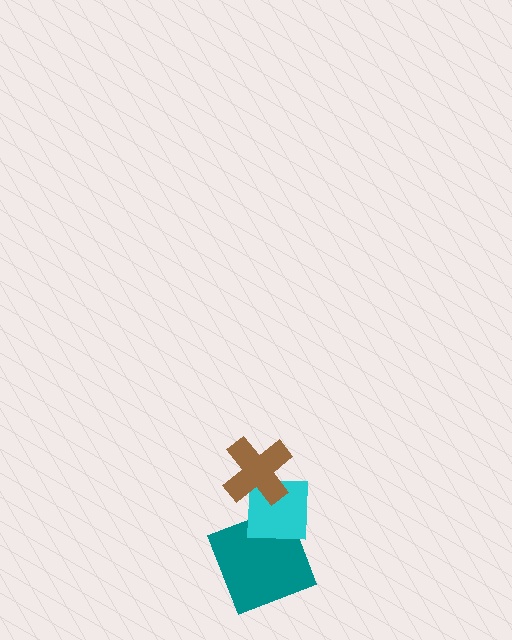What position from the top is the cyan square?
The cyan square is 2nd from the top.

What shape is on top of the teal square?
The cyan square is on top of the teal square.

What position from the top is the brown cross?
The brown cross is 1st from the top.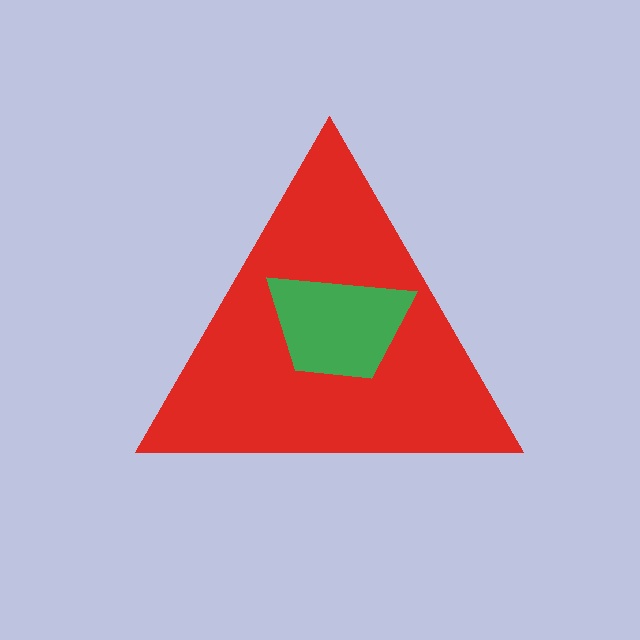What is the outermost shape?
The red triangle.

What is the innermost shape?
The green trapezoid.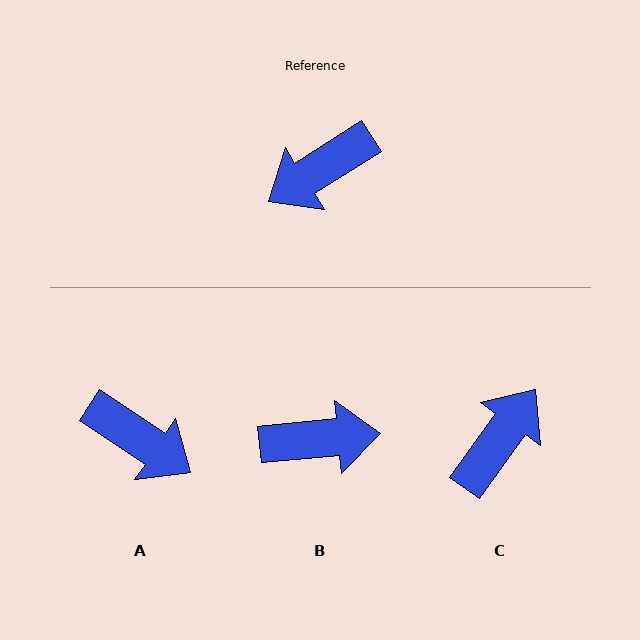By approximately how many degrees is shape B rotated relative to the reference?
Approximately 153 degrees counter-clockwise.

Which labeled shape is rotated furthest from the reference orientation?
C, about 158 degrees away.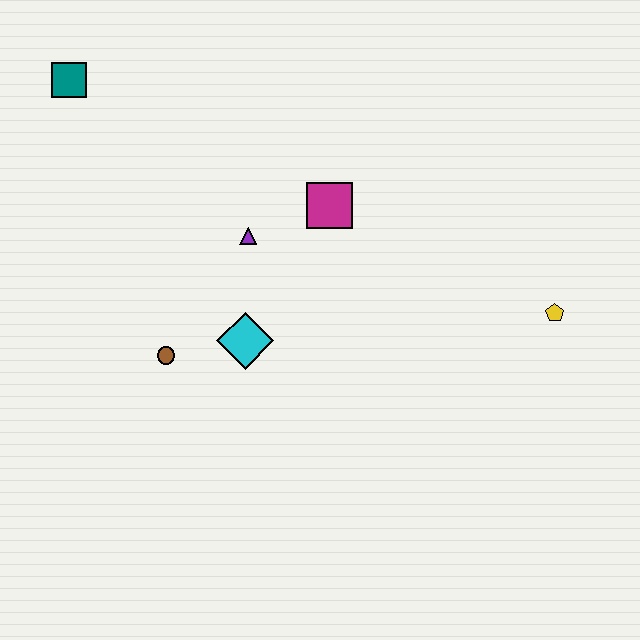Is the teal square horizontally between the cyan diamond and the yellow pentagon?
No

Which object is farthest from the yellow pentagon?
The teal square is farthest from the yellow pentagon.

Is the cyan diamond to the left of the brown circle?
No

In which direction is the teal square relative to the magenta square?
The teal square is to the left of the magenta square.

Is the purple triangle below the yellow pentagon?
No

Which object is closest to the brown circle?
The cyan diamond is closest to the brown circle.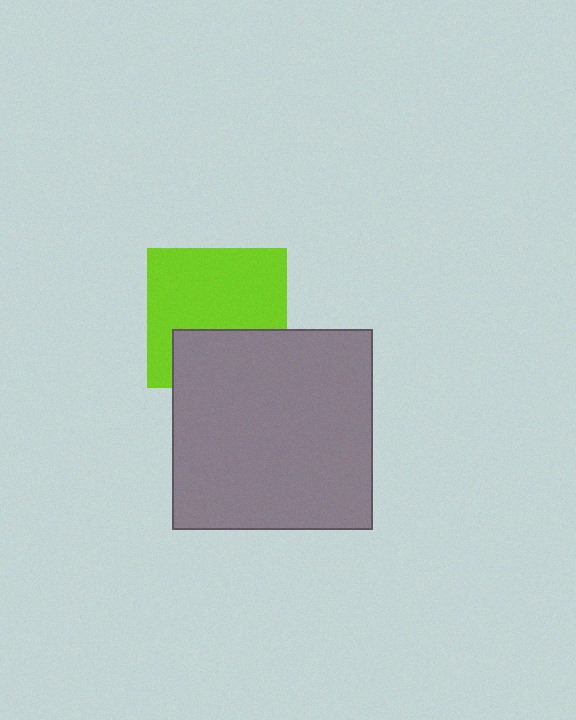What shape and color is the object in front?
The object in front is a gray square.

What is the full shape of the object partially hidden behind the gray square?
The partially hidden object is a lime square.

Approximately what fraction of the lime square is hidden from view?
Roughly 34% of the lime square is hidden behind the gray square.